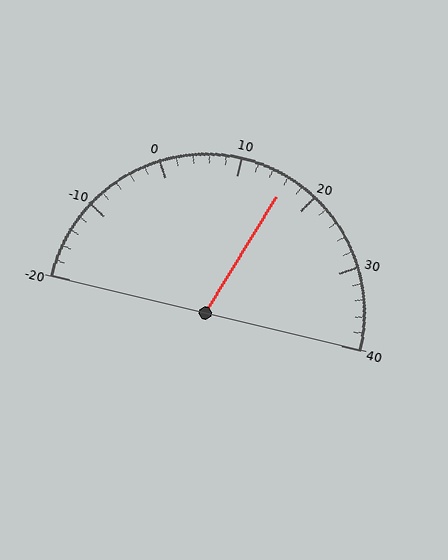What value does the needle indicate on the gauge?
The needle indicates approximately 16.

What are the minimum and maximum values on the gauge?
The gauge ranges from -20 to 40.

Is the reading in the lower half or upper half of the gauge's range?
The reading is in the upper half of the range (-20 to 40).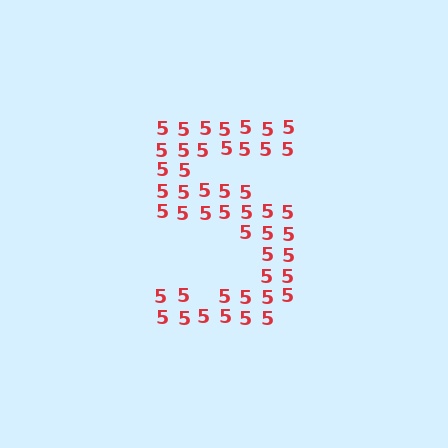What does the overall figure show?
The overall figure shows the digit 5.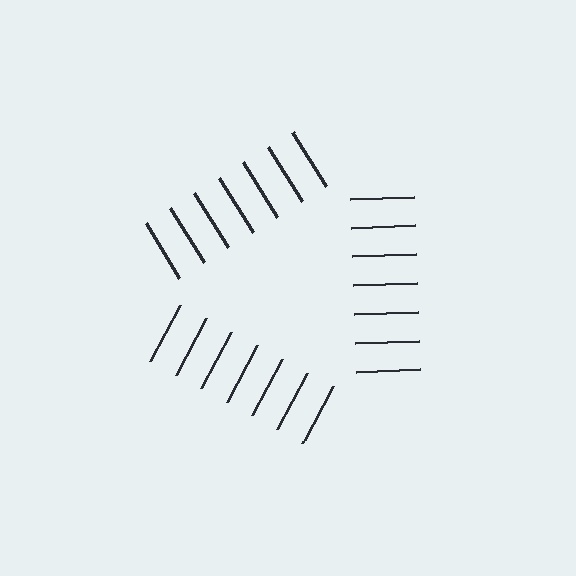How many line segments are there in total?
21 — 7 along each of the 3 edges.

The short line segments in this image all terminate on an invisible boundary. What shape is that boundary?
An illusory triangle — the line segments terminate on its edges but no continuous stroke is drawn.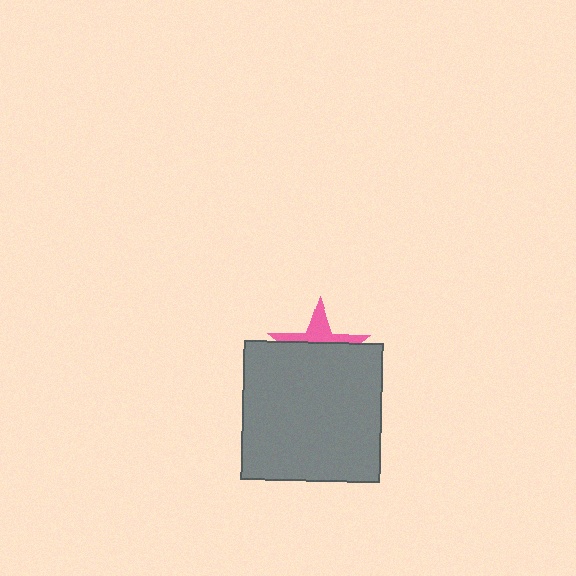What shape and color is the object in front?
The object in front is a gray square.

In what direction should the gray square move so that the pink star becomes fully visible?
The gray square should move down. That is the shortest direction to clear the overlap and leave the pink star fully visible.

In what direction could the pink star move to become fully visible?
The pink star could move up. That would shift it out from behind the gray square entirely.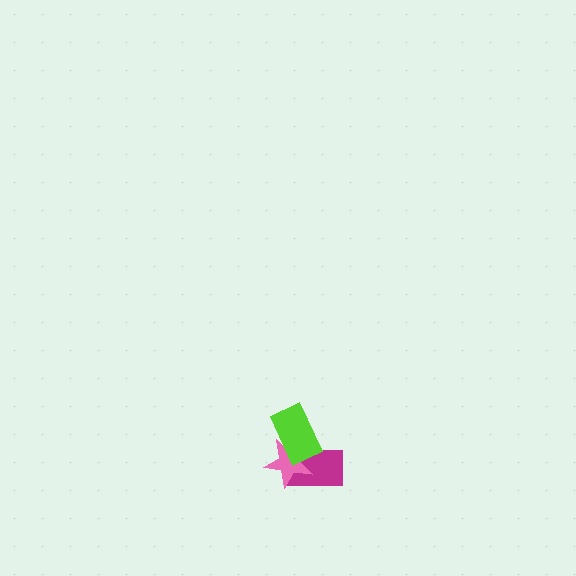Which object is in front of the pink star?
The lime rectangle is in front of the pink star.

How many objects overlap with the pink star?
2 objects overlap with the pink star.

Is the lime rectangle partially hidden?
No, no other shape covers it.